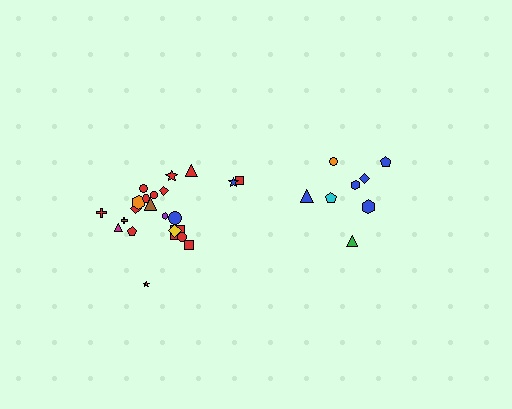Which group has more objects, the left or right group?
The left group.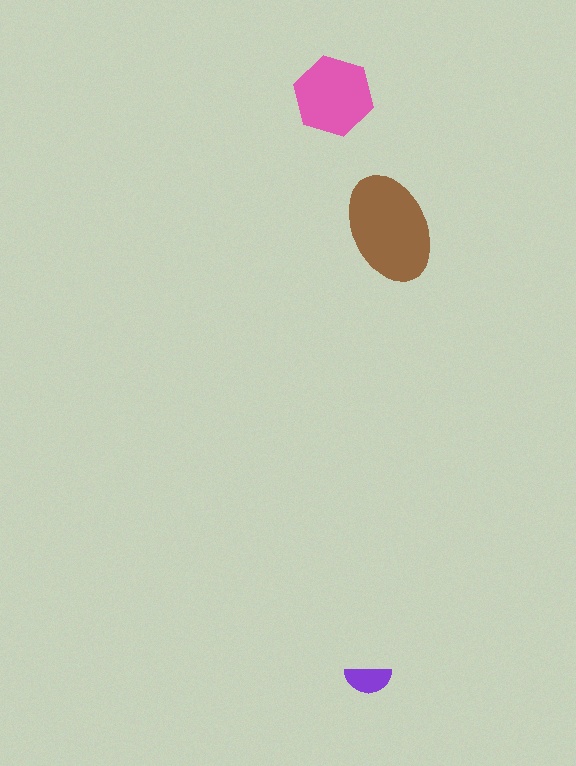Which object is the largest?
The brown ellipse.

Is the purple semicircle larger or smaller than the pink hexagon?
Smaller.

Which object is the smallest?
The purple semicircle.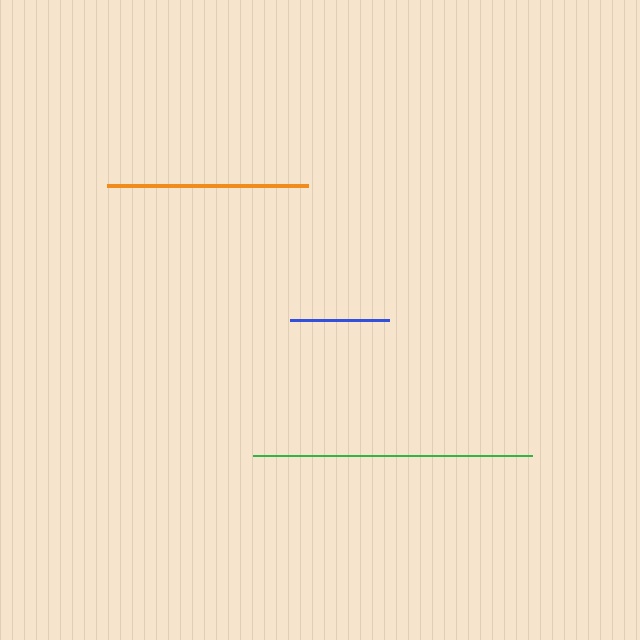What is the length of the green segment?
The green segment is approximately 279 pixels long.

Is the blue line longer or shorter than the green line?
The green line is longer than the blue line.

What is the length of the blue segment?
The blue segment is approximately 99 pixels long.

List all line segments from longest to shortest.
From longest to shortest: green, orange, blue.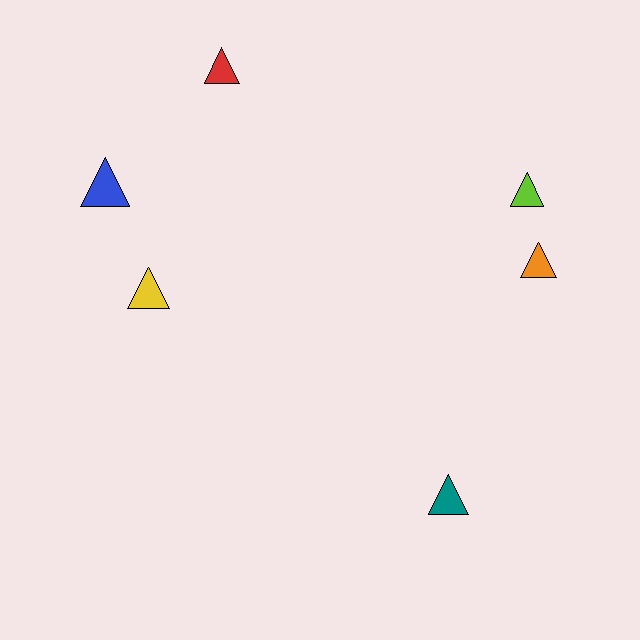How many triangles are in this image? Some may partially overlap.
There are 6 triangles.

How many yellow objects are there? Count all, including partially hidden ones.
There is 1 yellow object.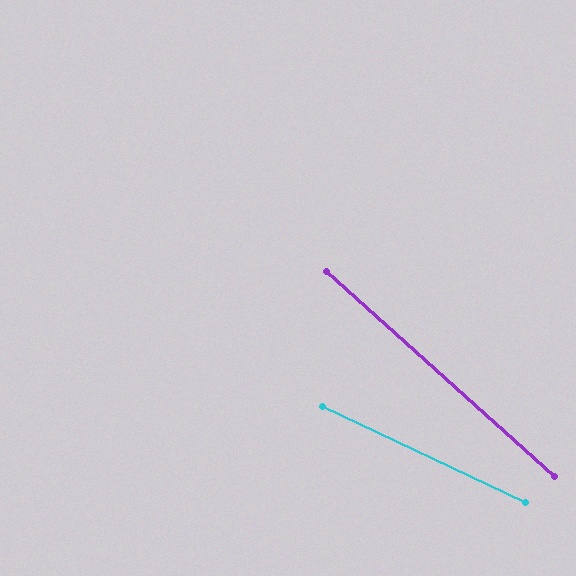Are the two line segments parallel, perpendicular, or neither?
Neither parallel nor perpendicular — they differ by about 17°.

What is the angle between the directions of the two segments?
Approximately 17 degrees.